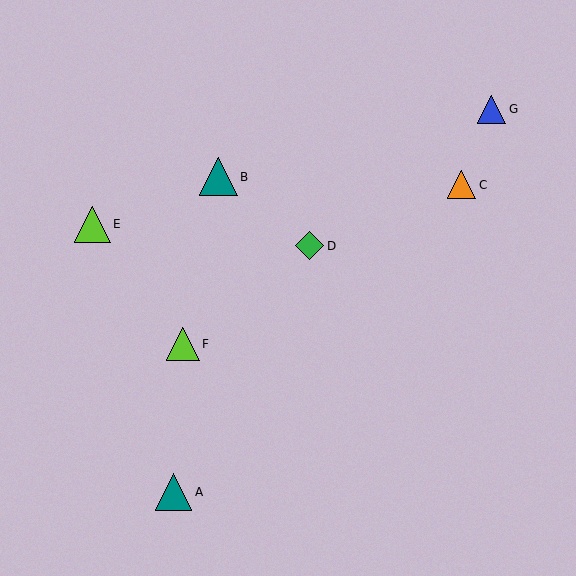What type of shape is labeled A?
Shape A is a teal triangle.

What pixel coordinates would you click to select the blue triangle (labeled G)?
Click at (492, 109) to select the blue triangle G.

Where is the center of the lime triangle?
The center of the lime triangle is at (183, 344).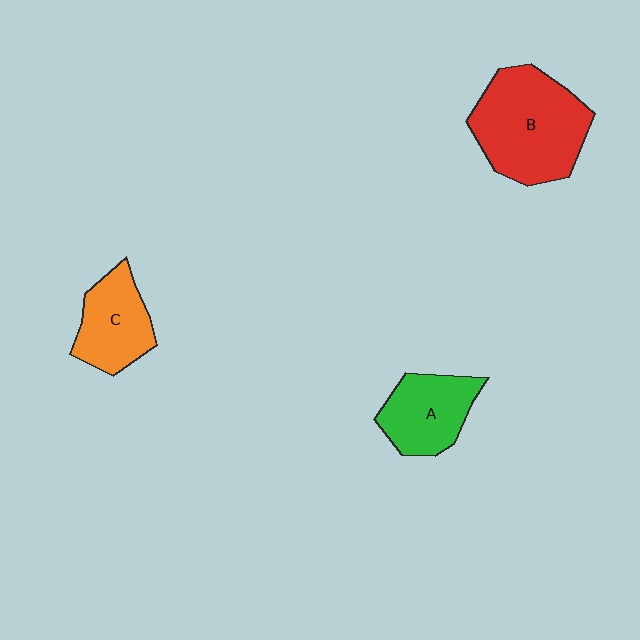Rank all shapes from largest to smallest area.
From largest to smallest: B (red), A (green), C (orange).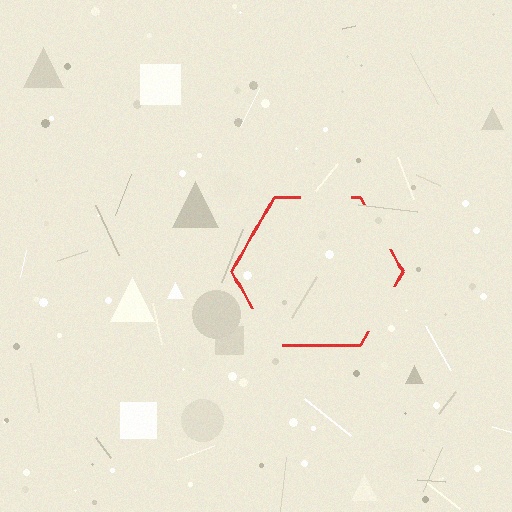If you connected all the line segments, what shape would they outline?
They would outline a hexagon.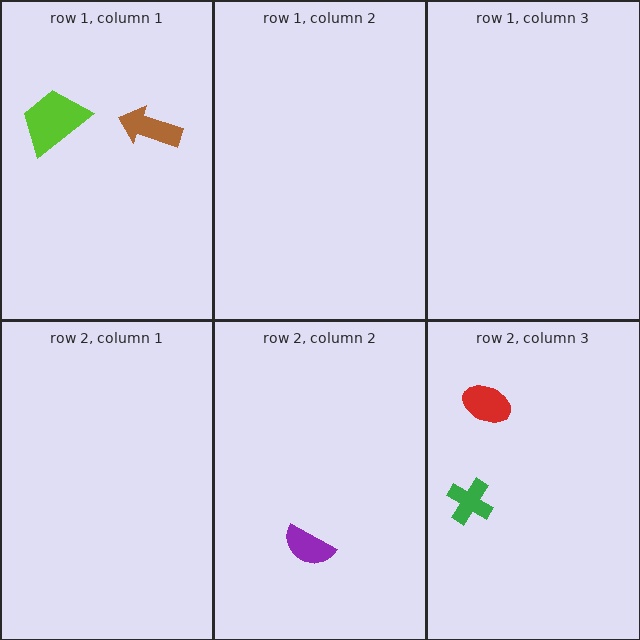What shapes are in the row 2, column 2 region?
The purple semicircle.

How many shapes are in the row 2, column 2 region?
1.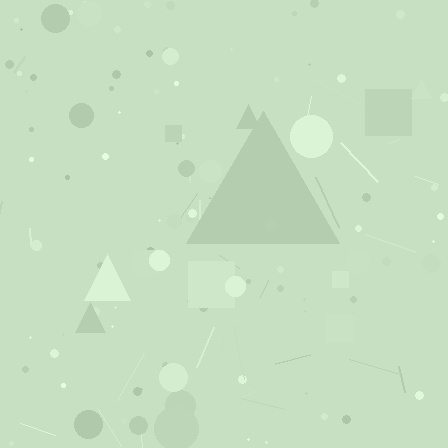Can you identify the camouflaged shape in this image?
The camouflaged shape is a triangle.